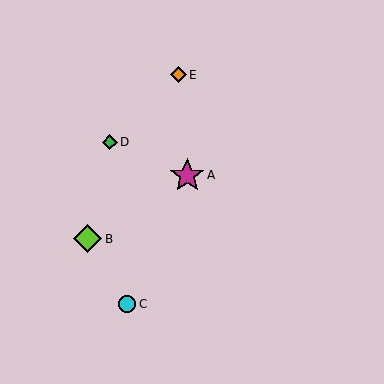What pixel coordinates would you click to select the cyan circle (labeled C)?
Click at (127, 304) to select the cyan circle C.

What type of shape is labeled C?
Shape C is a cyan circle.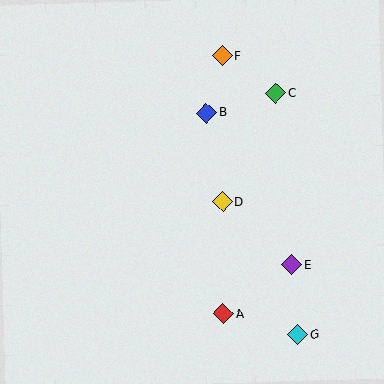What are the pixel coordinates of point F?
Point F is at (222, 56).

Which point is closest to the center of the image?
Point D at (223, 202) is closest to the center.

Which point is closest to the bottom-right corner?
Point G is closest to the bottom-right corner.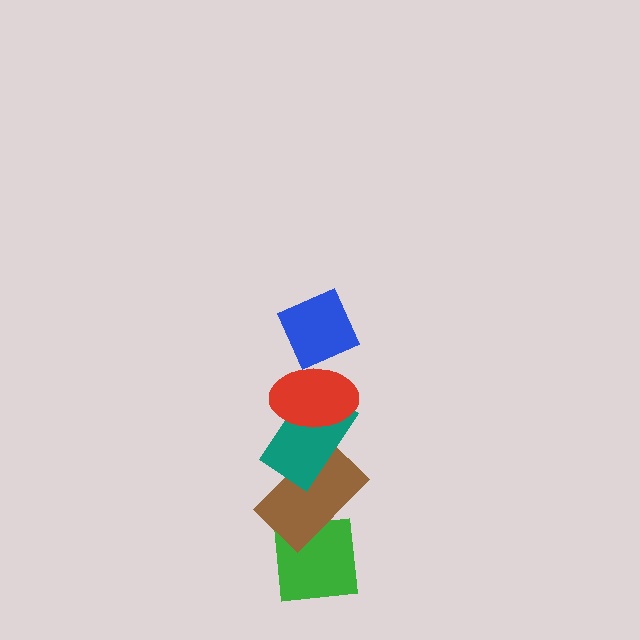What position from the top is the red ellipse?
The red ellipse is 2nd from the top.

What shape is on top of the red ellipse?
The blue diamond is on top of the red ellipse.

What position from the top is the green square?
The green square is 5th from the top.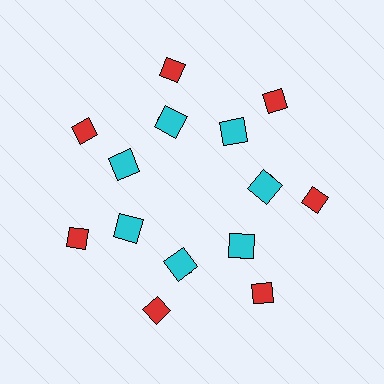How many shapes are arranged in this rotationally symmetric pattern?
There are 21 shapes, arranged in 7 groups of 3.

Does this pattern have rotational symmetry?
Yes, this pattern has 7-fold rotational symmetry. It looks the same after rotating 51 degrees around the center.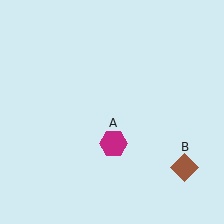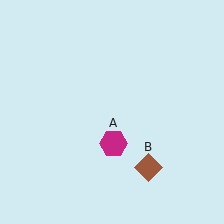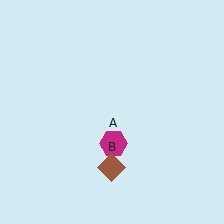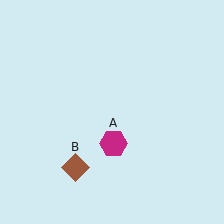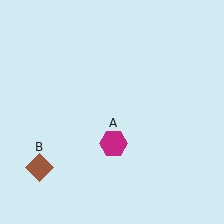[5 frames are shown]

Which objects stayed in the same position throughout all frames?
Magenta hexagon (object A) remained stationary.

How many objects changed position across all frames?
1 object changed position: brown diamond (object B).